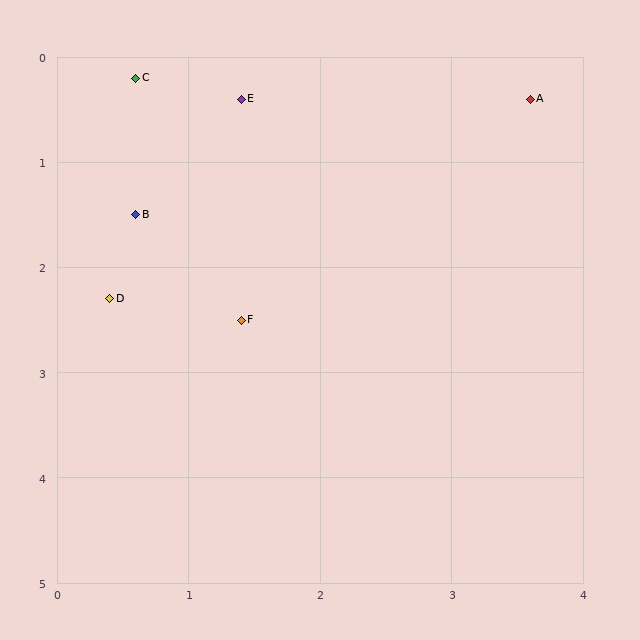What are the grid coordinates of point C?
Point C is at approximately (0.6, 0.2).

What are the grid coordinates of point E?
Point E is at approximately (1.4, 0.4).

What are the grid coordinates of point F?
Point F is at approximately (1.4, 2.5).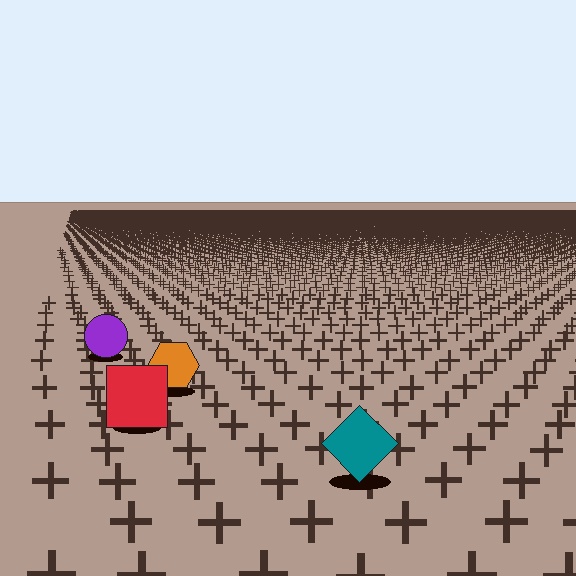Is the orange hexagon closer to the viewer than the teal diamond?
No. The teal diamond is closer — you can tell from the texture gradient: the ground texture is coarser near it.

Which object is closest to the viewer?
The teal diamond is closest. The texture marks near it are larger and more spread out.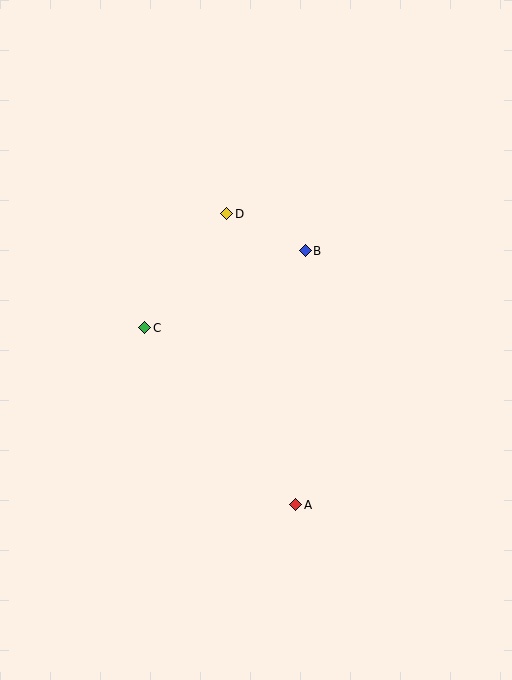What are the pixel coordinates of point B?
Point B is at (305, 251).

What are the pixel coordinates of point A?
Point A is at (296, 505).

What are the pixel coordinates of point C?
Point C is at (145, 328).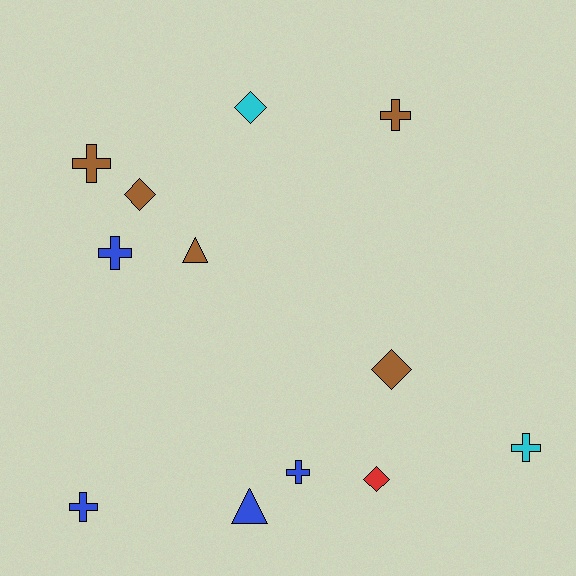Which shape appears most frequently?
Cross, with 6 objects.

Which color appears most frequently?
Brown, with 5 objects.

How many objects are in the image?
There are 12 objects.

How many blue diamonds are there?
There are no blue diamonds.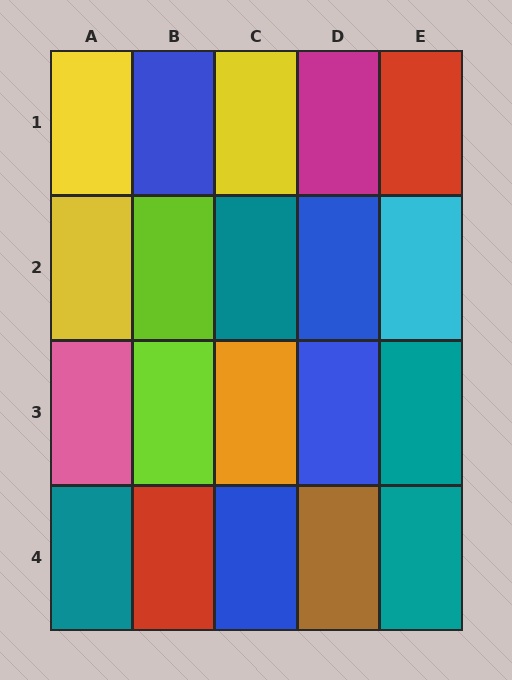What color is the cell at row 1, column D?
Magenta.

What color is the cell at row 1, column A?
Yellow.